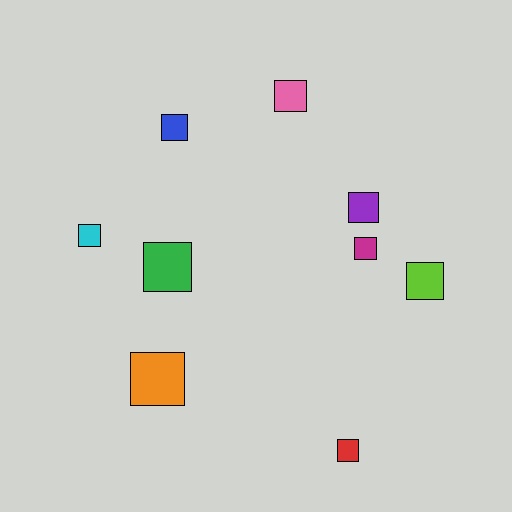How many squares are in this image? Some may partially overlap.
There are 9 squares.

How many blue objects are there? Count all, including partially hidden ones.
There is 1 blue object.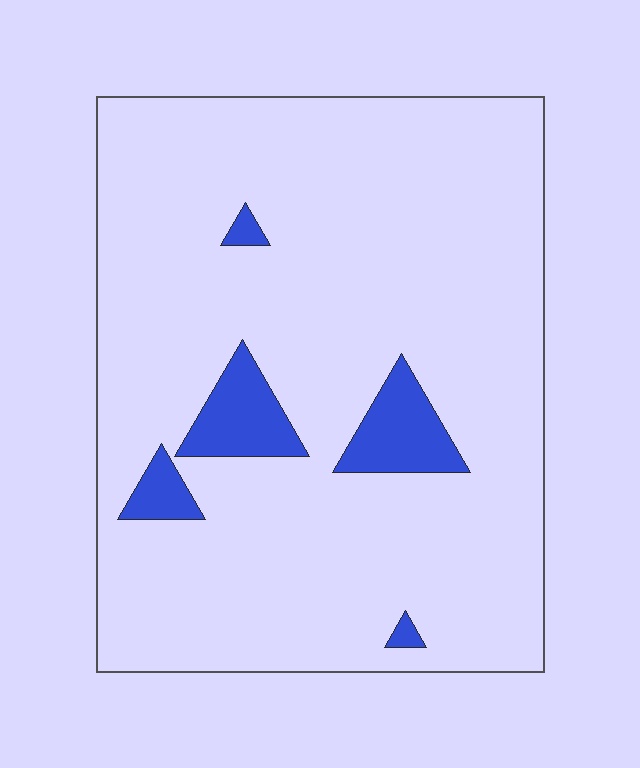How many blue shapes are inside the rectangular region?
5.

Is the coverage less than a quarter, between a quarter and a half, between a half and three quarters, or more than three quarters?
Less than a quarter.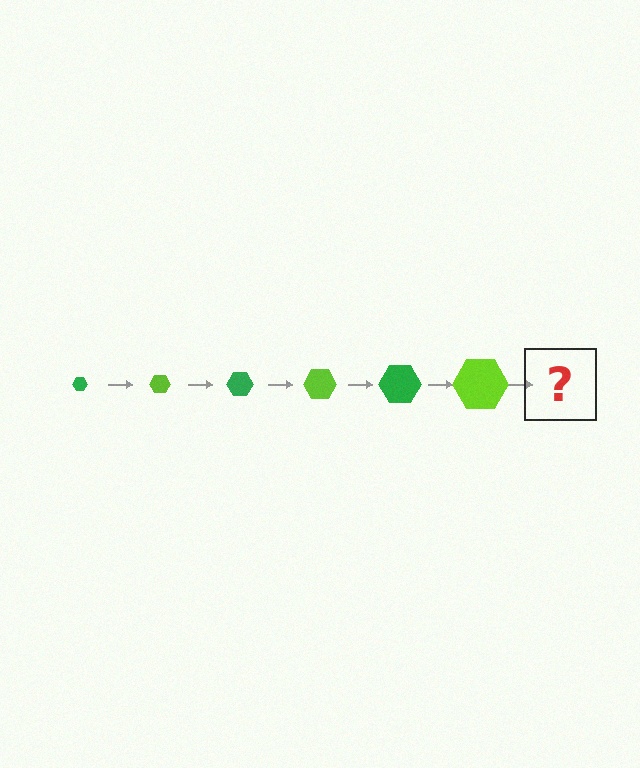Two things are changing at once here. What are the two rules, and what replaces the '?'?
The two rules are that the hexagon grows larger each step and the color cycles through green and lime. The '?' should be a green hexagon, larger than the previous one.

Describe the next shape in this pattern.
It should be a green hexagon, larger than the previous one.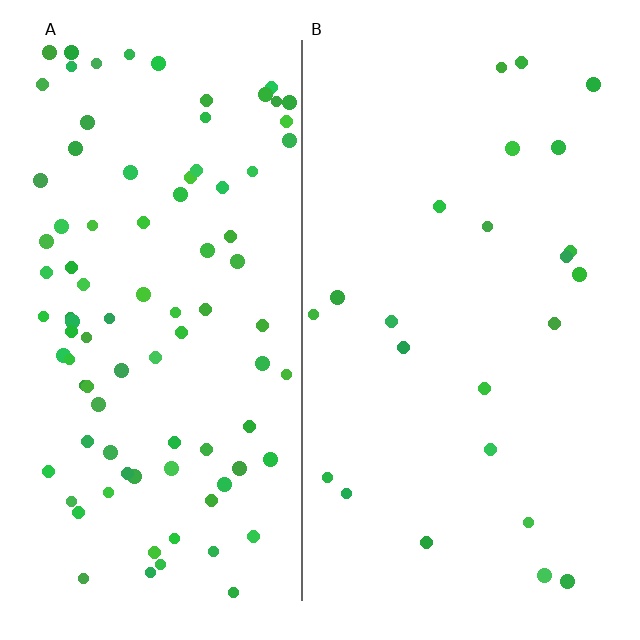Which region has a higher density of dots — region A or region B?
A (the left).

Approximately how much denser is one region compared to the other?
Approximately 3.9× — region A over region B.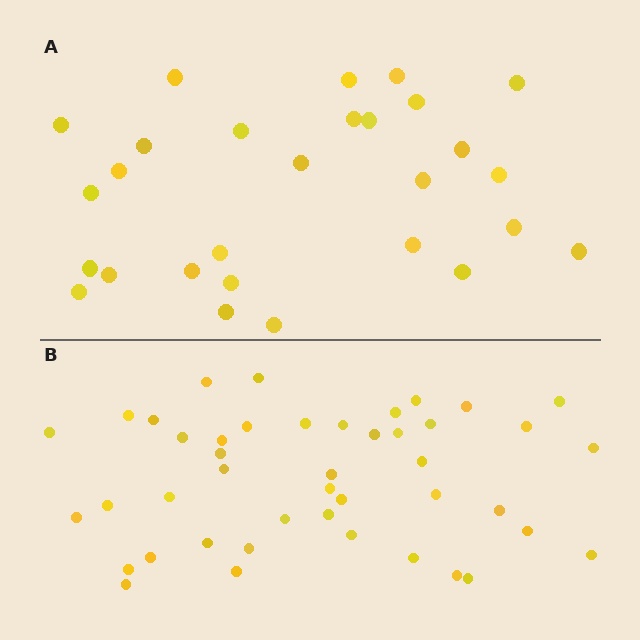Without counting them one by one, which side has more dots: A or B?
Region B (the bottom region) has more dots.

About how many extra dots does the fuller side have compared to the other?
Region B has approximately 15 more dots than region A.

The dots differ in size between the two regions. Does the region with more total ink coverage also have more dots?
No. Region A has more total ink coverage because its dots are larger, but region B actually contains more individual dots. Total area can be misleading — the number of items is what matters here.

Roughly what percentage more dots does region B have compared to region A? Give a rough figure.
About 55% more.